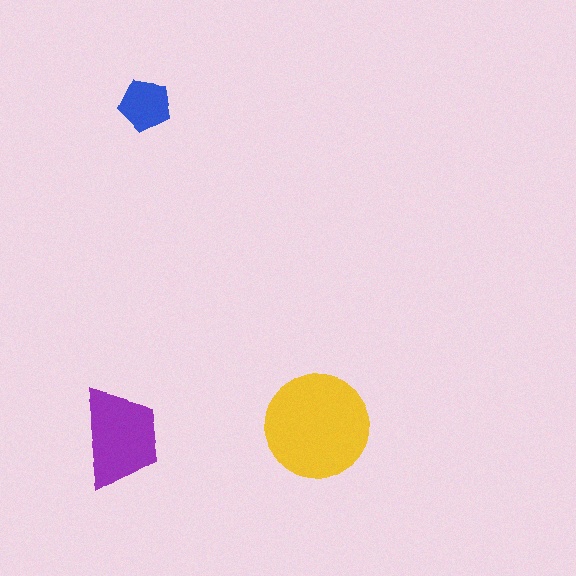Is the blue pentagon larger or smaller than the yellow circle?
Smaller.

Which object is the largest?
The yellow circle.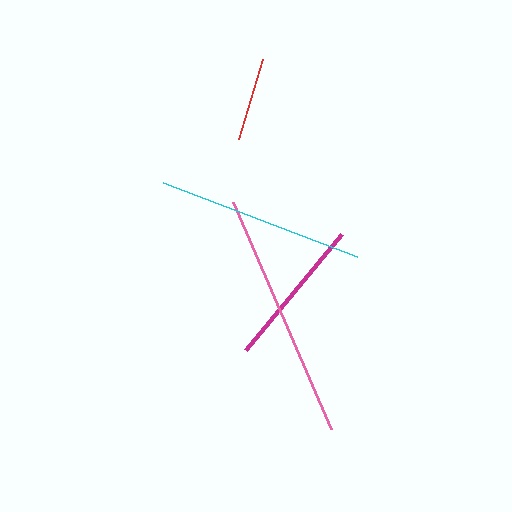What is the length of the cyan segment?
The cyan segment is approximately 208 pixels long.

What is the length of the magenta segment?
The magenta segment is approximately 151 pixels long.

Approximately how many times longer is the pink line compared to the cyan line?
The pink line is approximately 1.2 times the length of the cyan line.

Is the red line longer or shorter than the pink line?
The pink line is longer than the red line.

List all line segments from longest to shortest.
From longest to shortest: pink, cyan, magenta, red.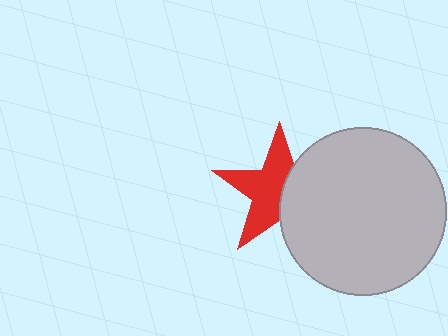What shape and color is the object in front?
The object in front is a light gray circle.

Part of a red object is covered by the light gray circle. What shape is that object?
It is a star.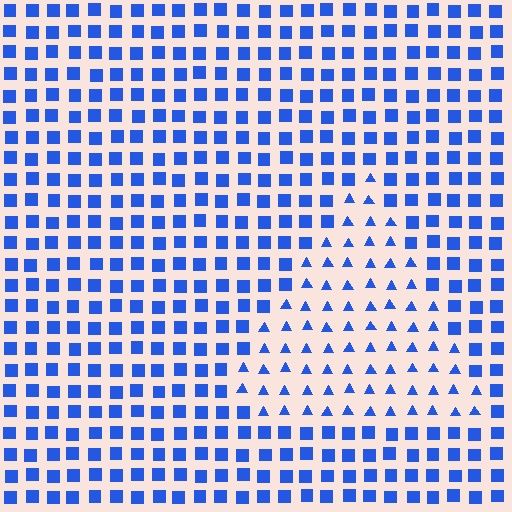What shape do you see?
I see a triangle.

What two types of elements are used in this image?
The image uses triangles inside the triangle region and squares outside it.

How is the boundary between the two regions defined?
The boundary is defined by a change in element shape: triangles inside vs. squares outside. All elements share the same color and spacing.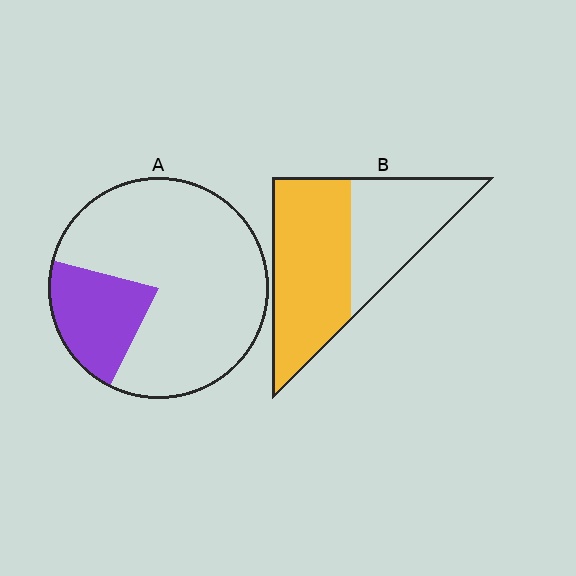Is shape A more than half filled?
No.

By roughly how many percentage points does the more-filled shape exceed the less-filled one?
By roughly 35 percentage points (B over A).